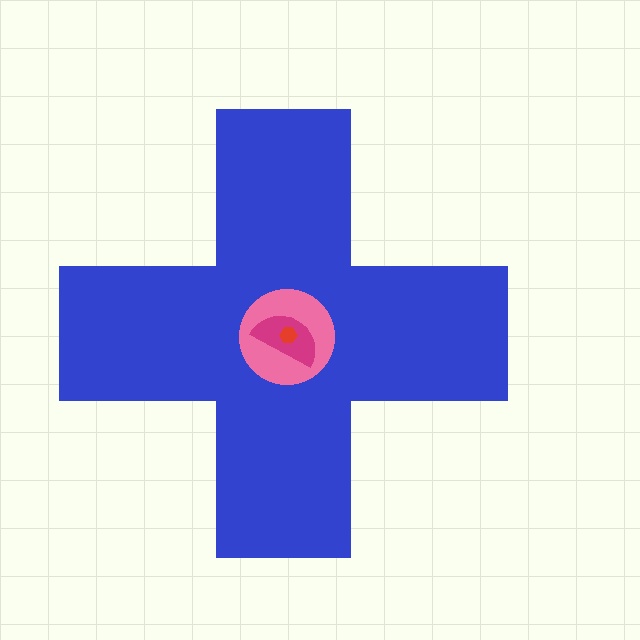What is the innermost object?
The red hexagon.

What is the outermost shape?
The blue cross.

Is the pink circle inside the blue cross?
Yes.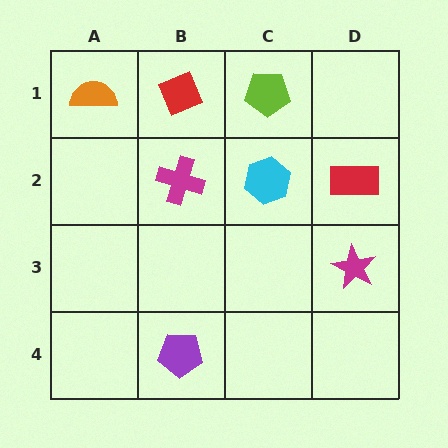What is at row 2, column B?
A magenta cross.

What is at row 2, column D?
A red rectangle.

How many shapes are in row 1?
3 shapes.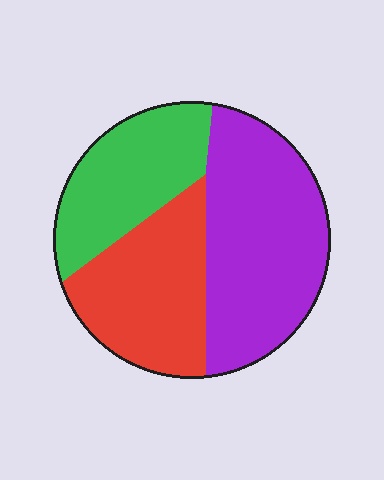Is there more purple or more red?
Purple.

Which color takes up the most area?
Purple, at roughly 45%.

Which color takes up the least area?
Green, at roughly 25%.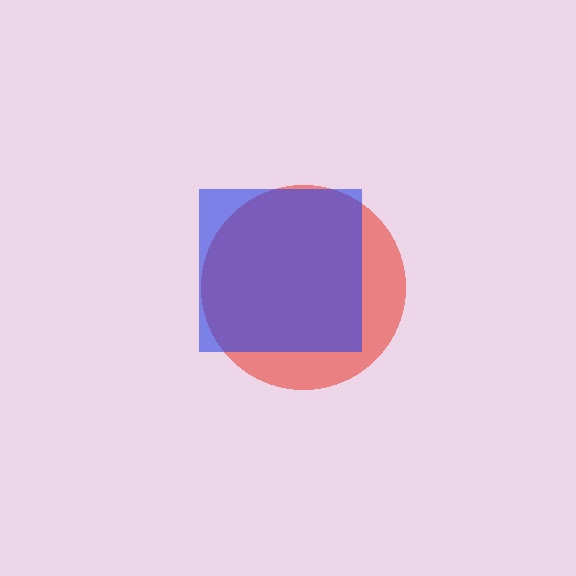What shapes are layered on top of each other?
The layered shapes are: a red circle, a blue square.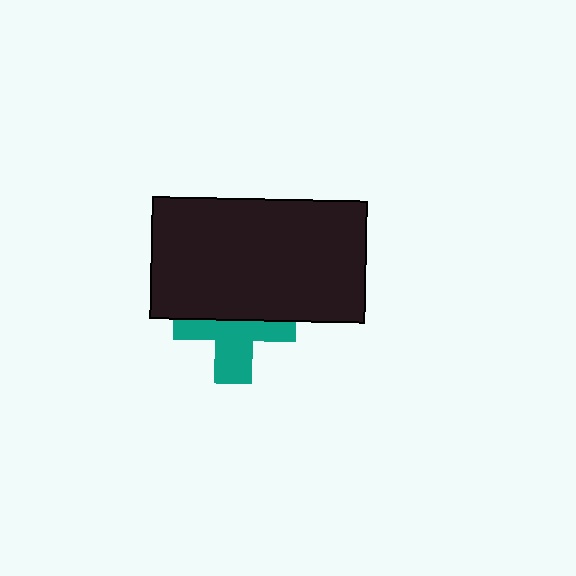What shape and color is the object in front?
The object in front is a black rectangle.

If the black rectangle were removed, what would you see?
You would see the complete teal cross.